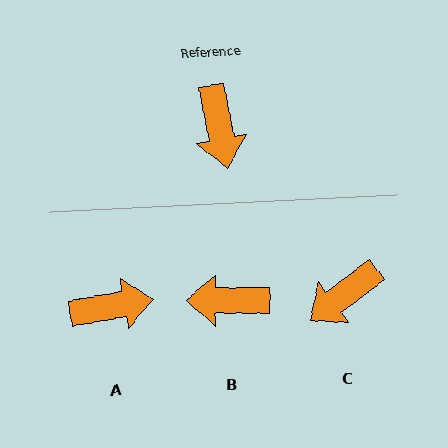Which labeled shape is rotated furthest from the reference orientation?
B, about 101 degrees away.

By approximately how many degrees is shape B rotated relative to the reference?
Approximately 101 degrees clockwise.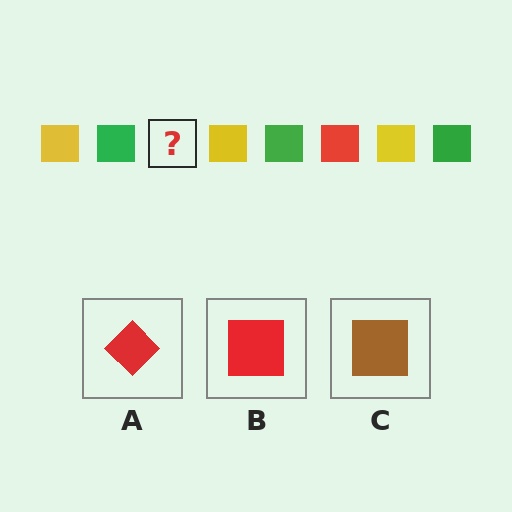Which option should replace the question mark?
Option B.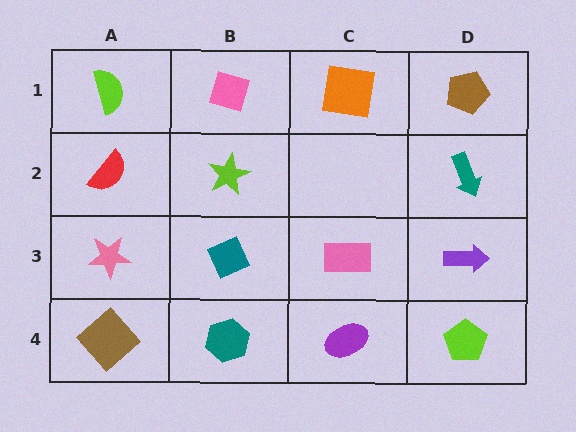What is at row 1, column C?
An orange square.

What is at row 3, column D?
A purple arrow.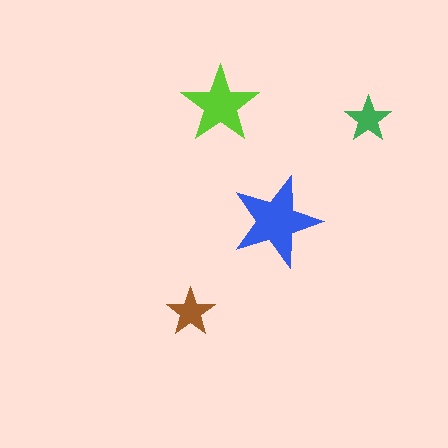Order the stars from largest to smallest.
the blue one, the lime one, the brown one, the green one.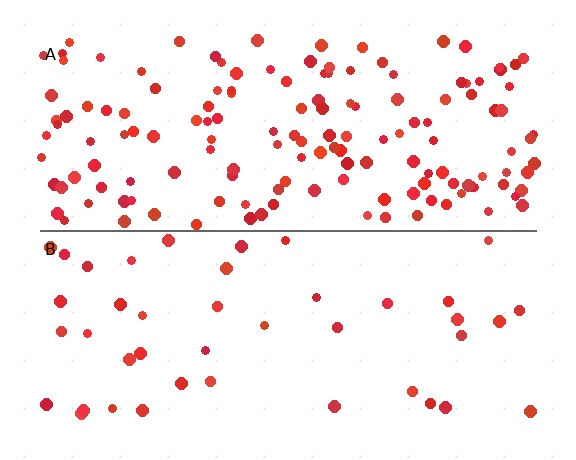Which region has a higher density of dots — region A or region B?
A (the top).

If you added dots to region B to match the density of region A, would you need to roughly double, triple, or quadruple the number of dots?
Approximately quadruple.